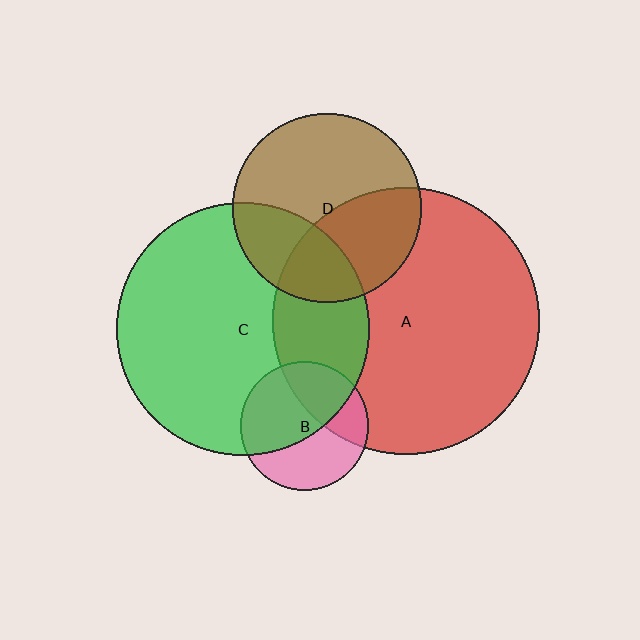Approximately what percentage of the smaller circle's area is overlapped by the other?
Approximately 40%.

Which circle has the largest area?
Circle A (red).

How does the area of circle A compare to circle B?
Approximately 4.3 times.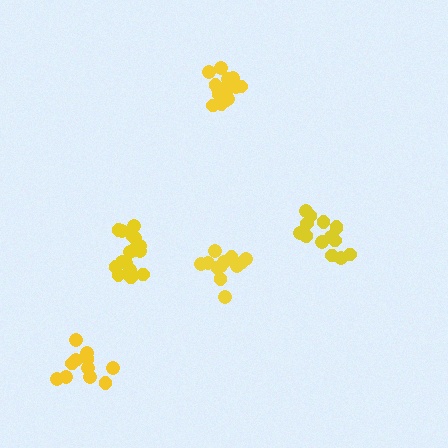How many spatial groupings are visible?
There are 5 spatial groupings.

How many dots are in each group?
Group 1: 11 dots, Group 2: 13 dots, Group 3: 15 dots, Group 4: 16 dots, Group 5: 15 dots (70 total).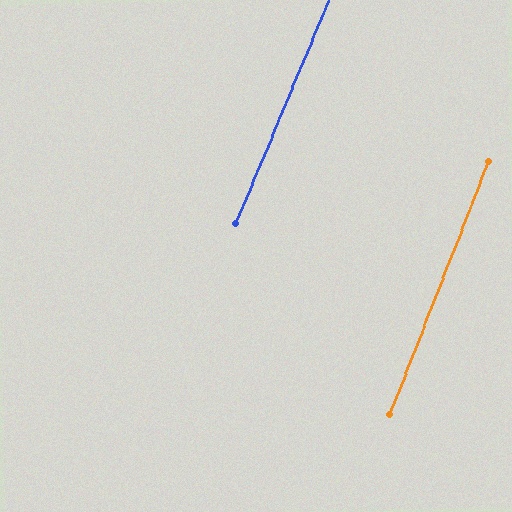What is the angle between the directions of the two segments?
Approximately 1 degree.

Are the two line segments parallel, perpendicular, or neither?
Parallel — their directions differ by only 1.2°.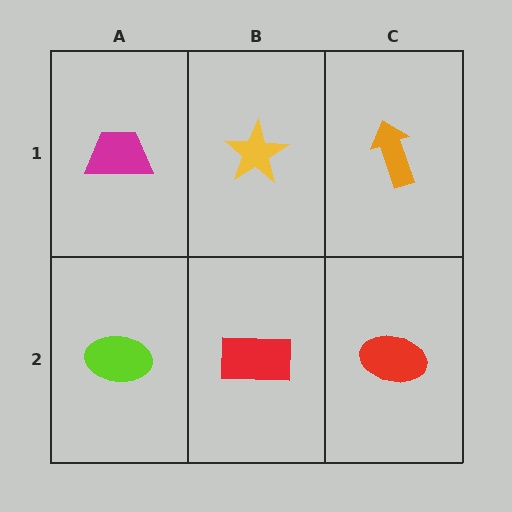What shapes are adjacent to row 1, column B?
A red rectangle (row 2, column B), a magenta trapezoid (row 1, column A), an orange arrow (row 1, column C).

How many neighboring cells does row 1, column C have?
2.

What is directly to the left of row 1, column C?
A yellow star.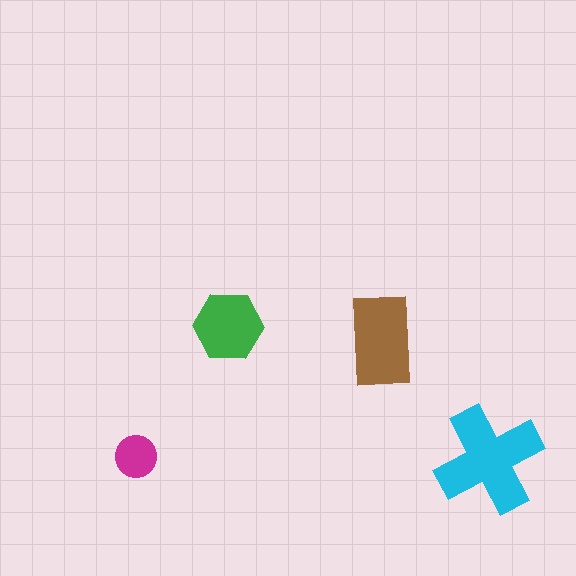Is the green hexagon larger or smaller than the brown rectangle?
Smaller.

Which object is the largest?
The cyan cross.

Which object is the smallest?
The magenta circle.